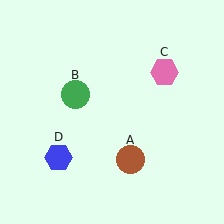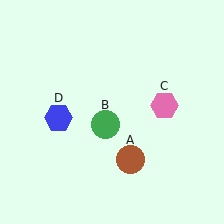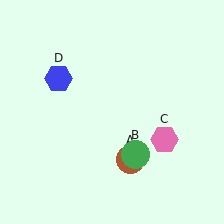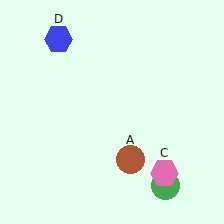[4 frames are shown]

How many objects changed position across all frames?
3 objects changed position: green circle (object B), pink hexagon (object C), blue hexagon (object D).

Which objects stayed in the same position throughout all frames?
Brown circle (object A) remained stationary.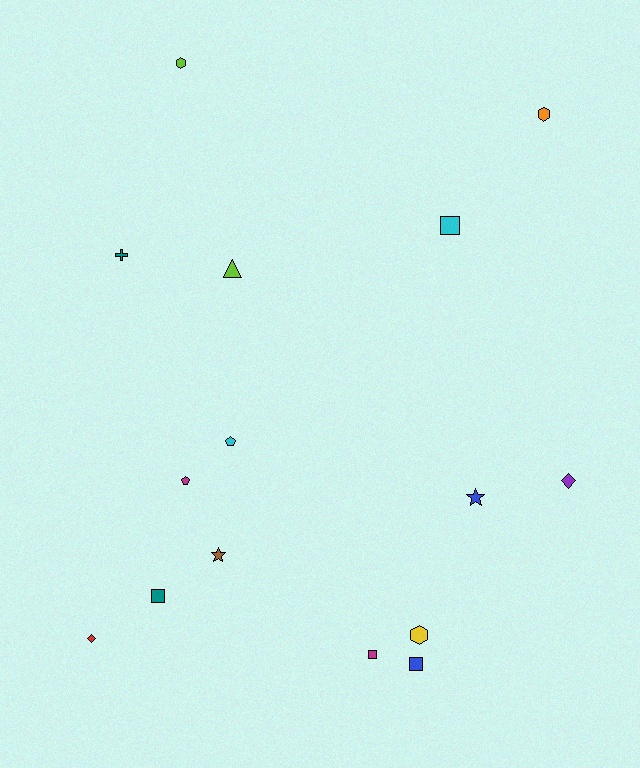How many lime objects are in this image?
There are 2 lime objects.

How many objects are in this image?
There are 15 objects.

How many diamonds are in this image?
There are 2 diamonds.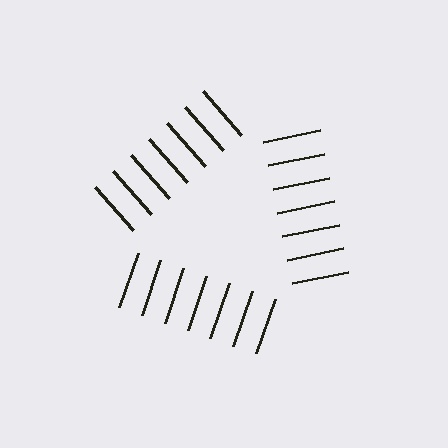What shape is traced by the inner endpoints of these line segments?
An illusory triangle — the line segments terminate on its edges but no continuous stroke is drawn.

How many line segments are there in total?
21 — 7 along each of the 3 edges.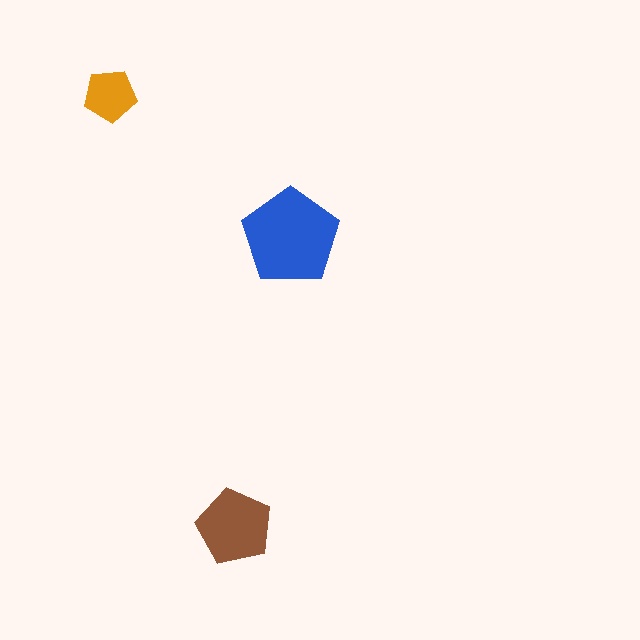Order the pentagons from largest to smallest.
the blue one, the brown one, the orange one.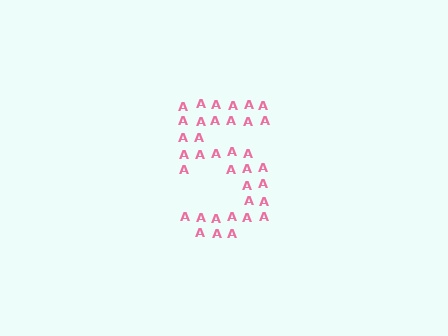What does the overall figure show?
The overall figure shows the digit 5.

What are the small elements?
The small elements are letter A's.